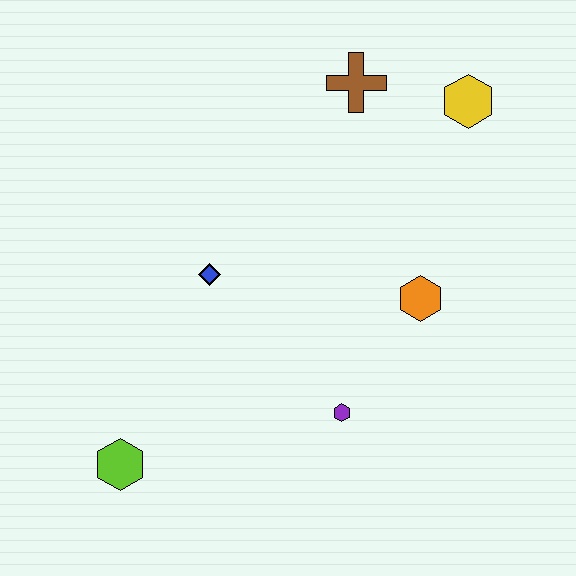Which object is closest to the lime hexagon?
The blue diamond is closest to the lime hexagon.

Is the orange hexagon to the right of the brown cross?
Yes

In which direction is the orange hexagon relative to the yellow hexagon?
The orange hexagon is below the yellow hexagon.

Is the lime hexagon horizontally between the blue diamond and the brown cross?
No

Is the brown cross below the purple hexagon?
No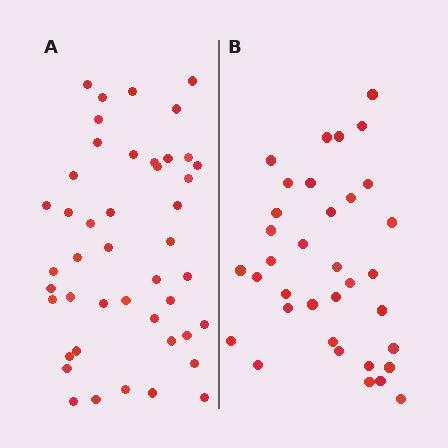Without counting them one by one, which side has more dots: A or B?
Region A (the left region) has more dots.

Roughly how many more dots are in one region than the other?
Region A has roughly 10 or so more dots than region B.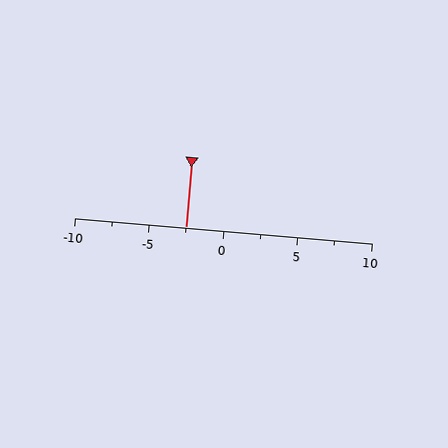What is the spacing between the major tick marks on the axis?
The major ticks are spaced 5 apart.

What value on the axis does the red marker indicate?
The marker indicates approximately -2.5.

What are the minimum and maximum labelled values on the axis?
The axis runs from -10 to 10.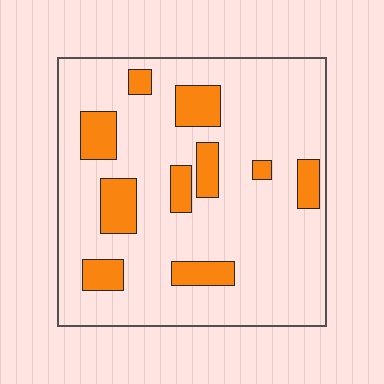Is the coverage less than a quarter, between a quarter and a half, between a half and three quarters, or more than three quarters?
Less than a quarter.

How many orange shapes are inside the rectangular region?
10.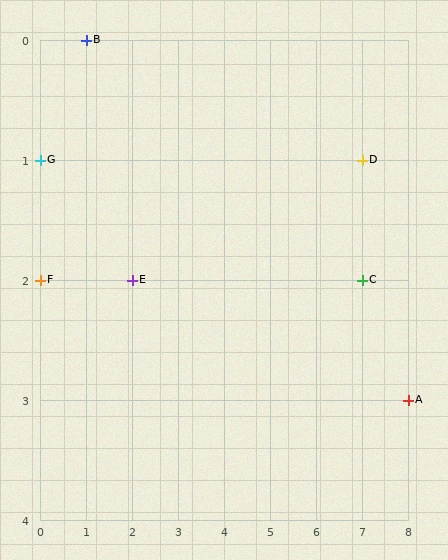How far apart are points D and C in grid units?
Points D and C are 1 row apart.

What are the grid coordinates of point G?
Point G is at grid coordinates (0, 1).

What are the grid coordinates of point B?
Point B is at grid coordinates (1, 0).